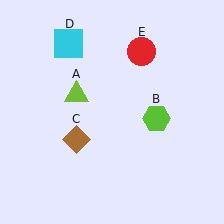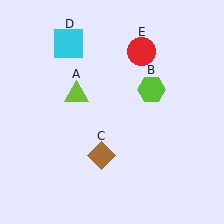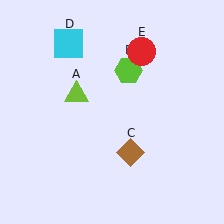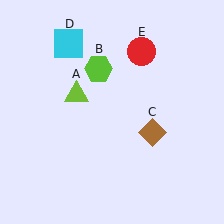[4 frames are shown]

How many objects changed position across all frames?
2 objects changed position: lime hexagon (object B), brown diamond (object C).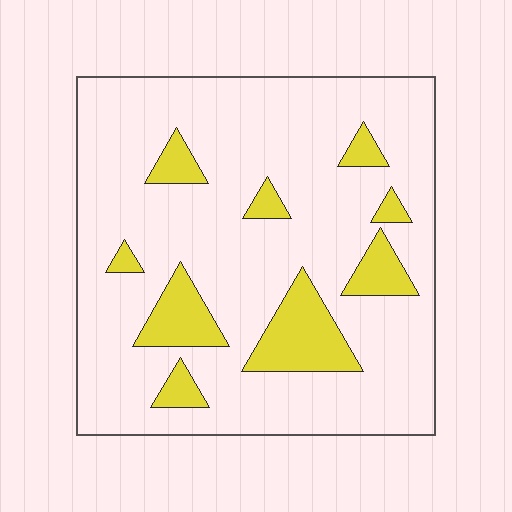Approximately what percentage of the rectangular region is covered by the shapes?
Approximately 15%.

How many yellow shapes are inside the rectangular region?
9.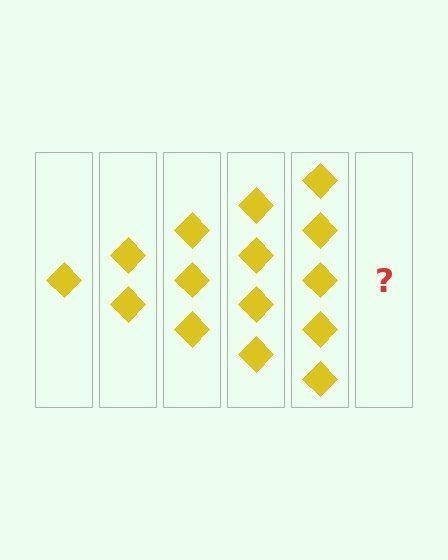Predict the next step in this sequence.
The next step is 6 diamonds.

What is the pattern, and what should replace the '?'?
The pattern is that each step adds one more diamond. The '?' should be 6 diamonds.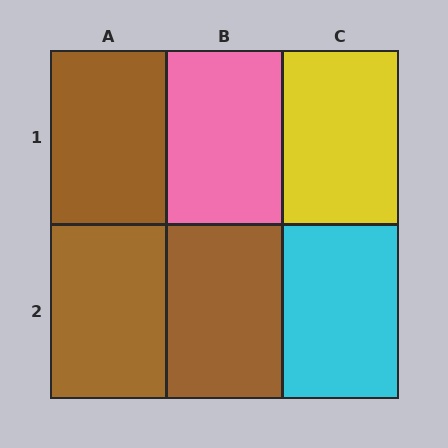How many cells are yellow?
1 cell is yellow.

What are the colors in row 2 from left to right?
Brown, brown, cyan.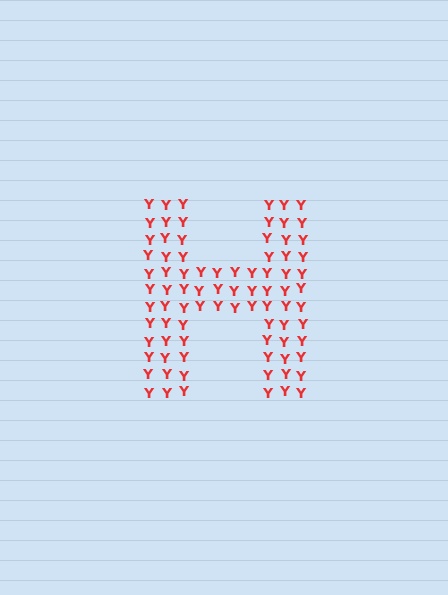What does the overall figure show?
The overall figure shows the letter H.